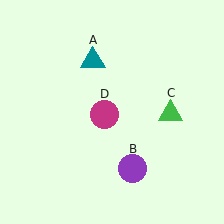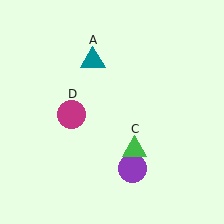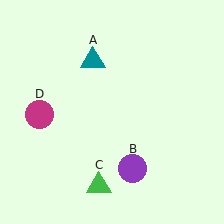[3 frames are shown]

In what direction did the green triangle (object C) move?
The green triangle (object C) moved down and to the left.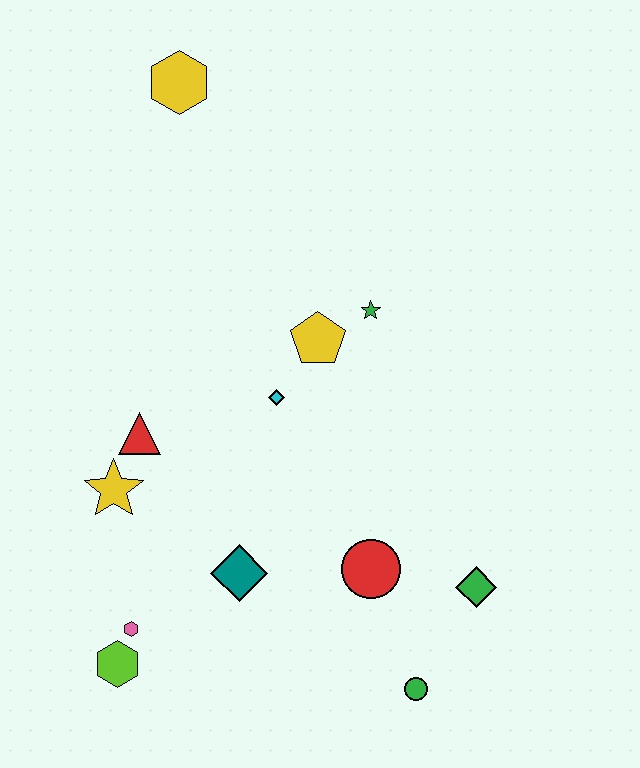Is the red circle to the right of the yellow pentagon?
Yes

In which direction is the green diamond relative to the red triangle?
The green diamond is to the right of the red triangle.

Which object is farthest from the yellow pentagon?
The lime hexagon is farthest from the yellow pentagon.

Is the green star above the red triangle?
Yes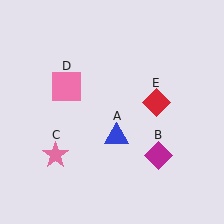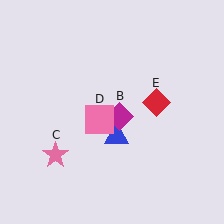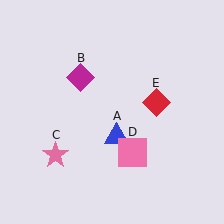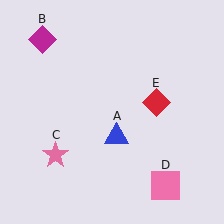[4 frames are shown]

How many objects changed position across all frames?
2 objects changed position: magenta diamond (object B), pink square (object D).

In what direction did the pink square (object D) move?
The pink square (object D) moved down and to the right.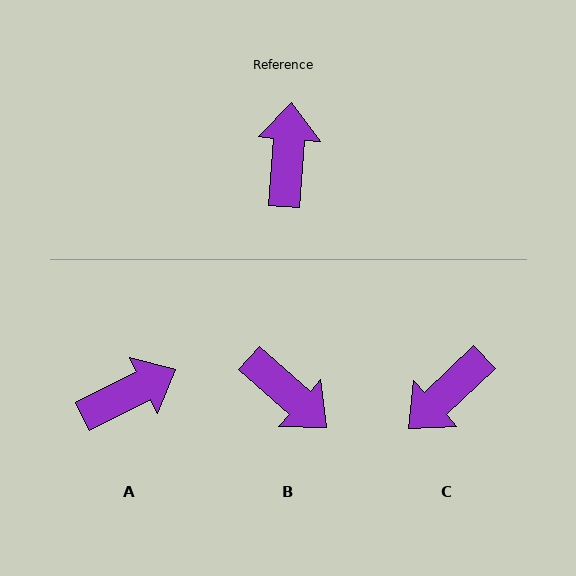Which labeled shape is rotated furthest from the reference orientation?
C, about 138 degrees away.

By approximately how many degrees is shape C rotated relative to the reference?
Approximately 138 degrees counter-clockwise.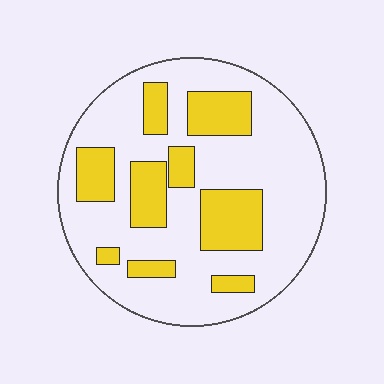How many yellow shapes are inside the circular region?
9.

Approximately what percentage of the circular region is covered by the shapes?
Approximately 30%.